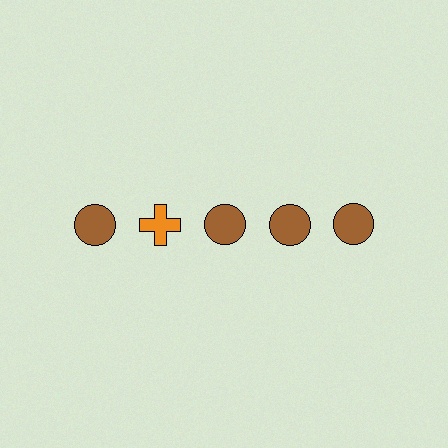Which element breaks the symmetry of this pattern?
The orange cross in the top row, second from left column breaks the symmetry. All other shapes are brown circles.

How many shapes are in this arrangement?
There are 5 shapes arranged in a grid pattern.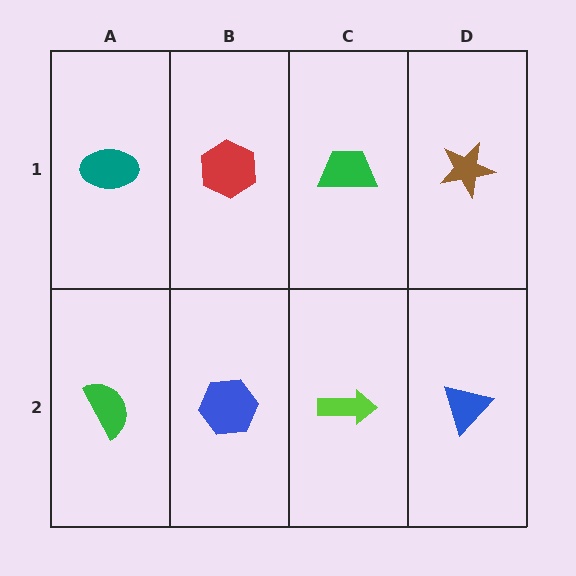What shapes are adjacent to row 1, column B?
A blue hexagon (row 2, column B), a teal ellipse (row 1, column A), a green trapezoid (row 1, column C).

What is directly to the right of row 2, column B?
A lime arrow.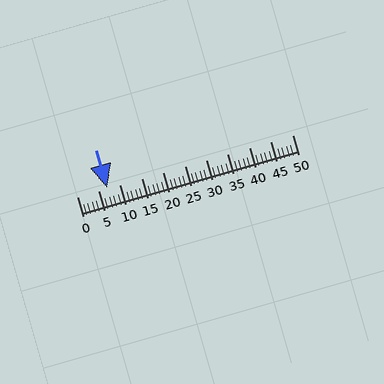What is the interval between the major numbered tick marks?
The major tick marks are spaced 5 units apart.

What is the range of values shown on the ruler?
The ruler shows values from 0 to 50.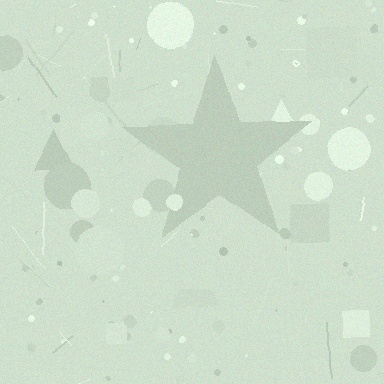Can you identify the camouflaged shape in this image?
The camouflaged shape is a star.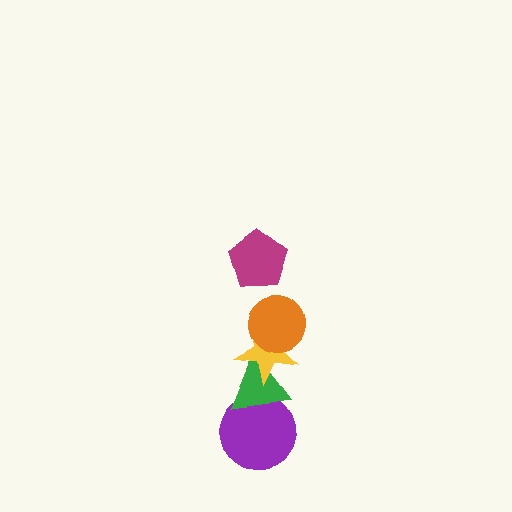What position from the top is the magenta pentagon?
The magenta pentagon is 1st from the top.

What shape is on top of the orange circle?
The magenta pentagon is on top of the orange circle.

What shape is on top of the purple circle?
The green triangle is on top of the purple circle.